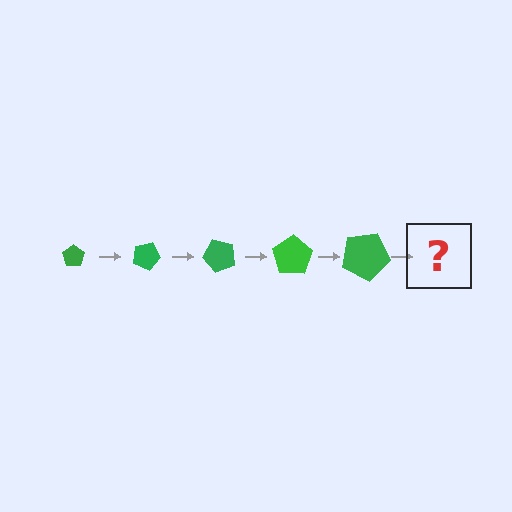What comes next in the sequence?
The next element should be a pentagon, larger than the previous one and rotated 125 degrees from the start.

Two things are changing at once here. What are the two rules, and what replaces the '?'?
The two rules are that the pentagon grows larger each step and it rotates 25 degrees each step. The '?' should be a pentagon, larger than the previous one and rotated 125 degrees from the start.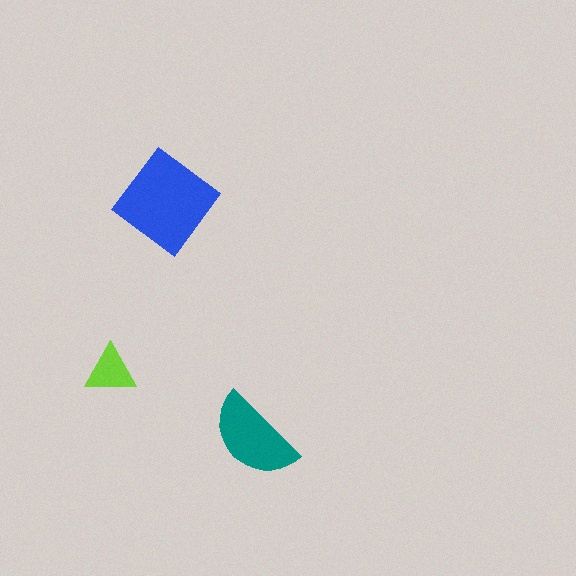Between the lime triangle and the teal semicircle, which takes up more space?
The teal semicircle.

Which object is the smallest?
The lime triangle.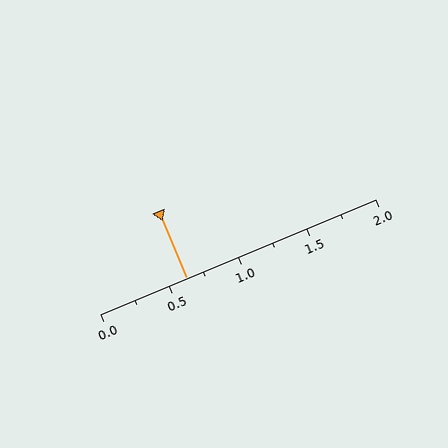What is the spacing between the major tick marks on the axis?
The major ticks are spaced 0.5 apart.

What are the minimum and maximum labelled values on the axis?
The axis runs from 0.0 to 2.0.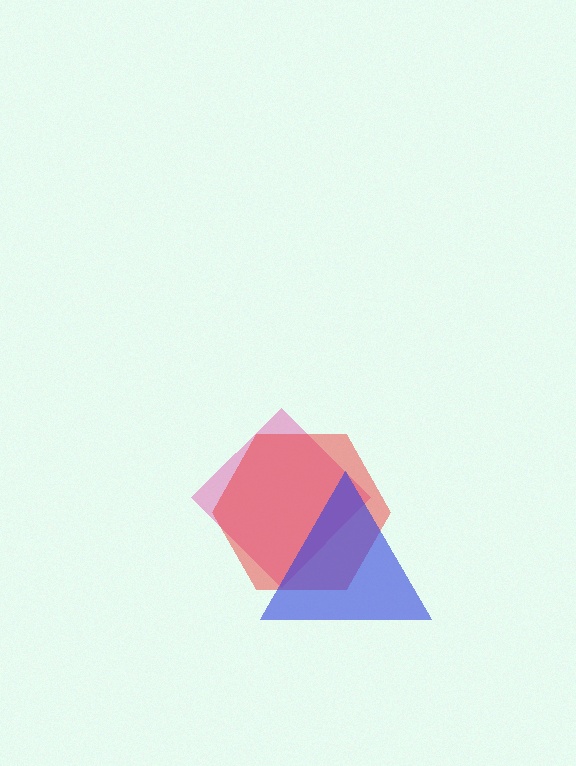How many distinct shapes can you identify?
There are 3 distinct shapes: a pink diamond, a red hexagon, a blue triangle.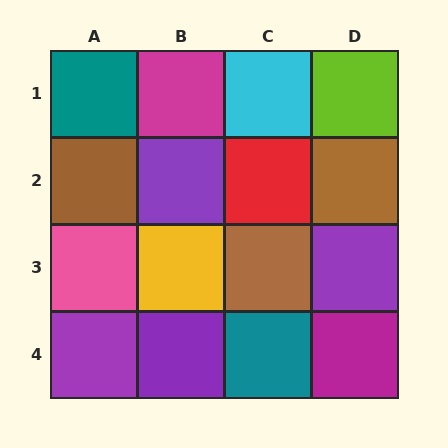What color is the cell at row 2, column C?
Red.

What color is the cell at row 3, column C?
Brown.